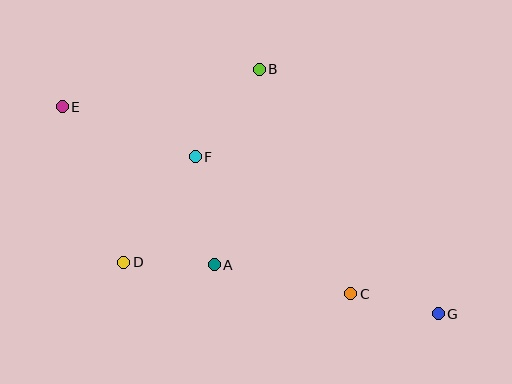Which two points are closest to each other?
Points C and G are closest to each other.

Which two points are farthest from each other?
Points E and G are farthest from each other.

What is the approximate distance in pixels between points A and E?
The distance between A and E is approximately 219 pixels.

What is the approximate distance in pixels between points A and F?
The distance between A and F is approximately 110 pixels.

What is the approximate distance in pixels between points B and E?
The distance between B and E is approximately 201 pixels.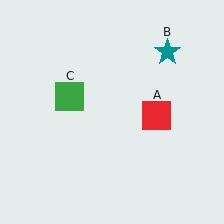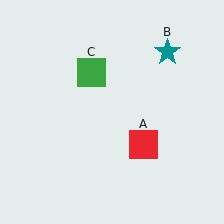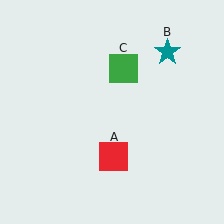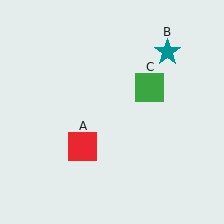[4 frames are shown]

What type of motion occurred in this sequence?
The red square (object A), green square (object C) rotated clockwise around the center of the scene.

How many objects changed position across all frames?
2 objects changed position: red square (object A), green square (object C).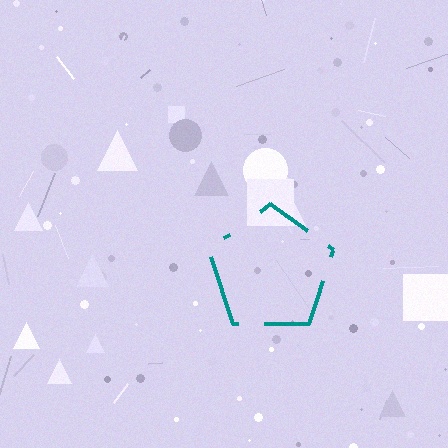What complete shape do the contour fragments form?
The contour fragments form a pentagon.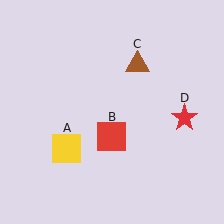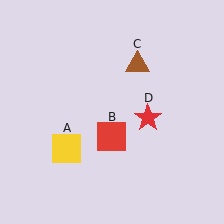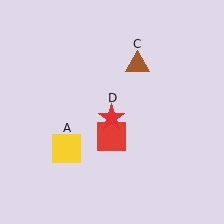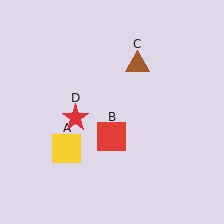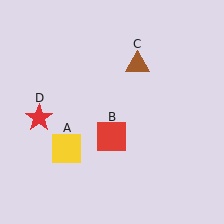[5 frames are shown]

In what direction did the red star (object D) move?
The red star (object D) moved left.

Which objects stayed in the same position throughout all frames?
Yellow square (object A) and red square (object B) and brown triangle (object C) remained stationary.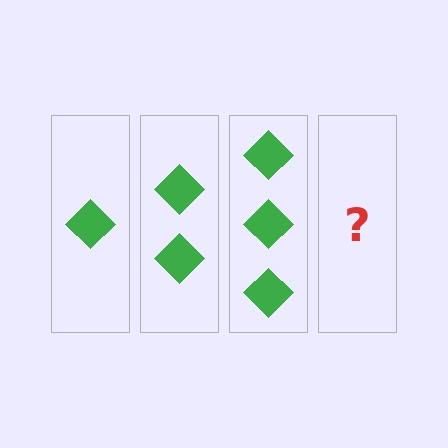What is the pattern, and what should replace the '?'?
The pattern is that each step adds one more diamond. The '?' should be 4 diamonds.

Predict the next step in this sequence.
The next step is 4 diamonds.